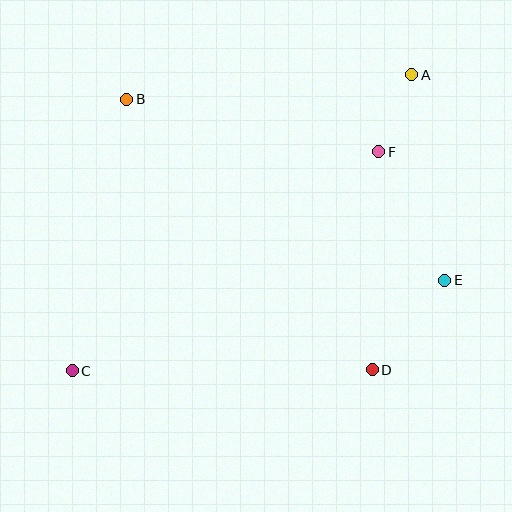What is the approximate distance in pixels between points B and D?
The distance between B and D is approximately 366 pixels.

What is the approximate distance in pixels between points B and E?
The distance between B and E is approximately 366 pixels.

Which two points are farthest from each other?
Points A and C are farthest from each other.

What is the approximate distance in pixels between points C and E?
The distance between C and E is approximately 383 pixels.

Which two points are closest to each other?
Points A and F are closest to each other.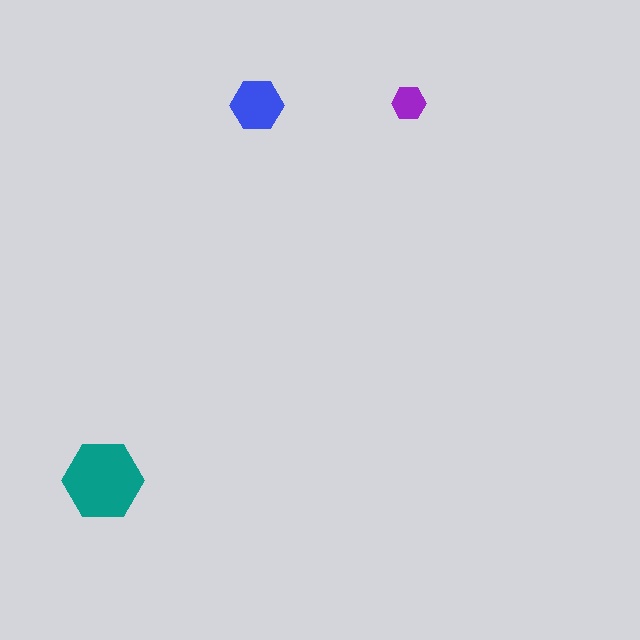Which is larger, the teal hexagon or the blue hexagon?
The teal one.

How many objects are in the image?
There are 3 objects in the image.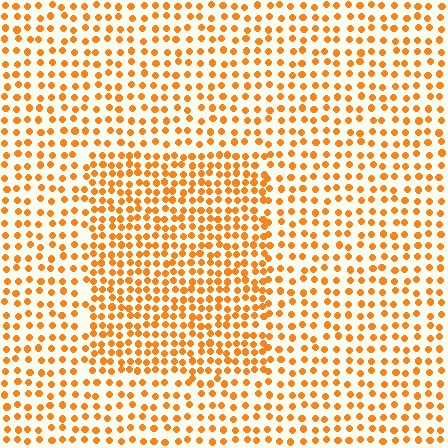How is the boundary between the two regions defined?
The boundary is defined by a change in element density (approximately 1.6x ratio). All elements are the same color, size, and shape.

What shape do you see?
I see a rectangle.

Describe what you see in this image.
The image contains small orange elements arranged at two different densities. A rectangle-shaped region is visible where the elements are more densely packed than the surrounding area.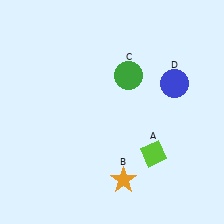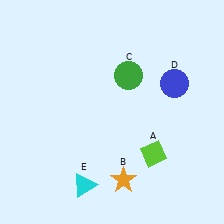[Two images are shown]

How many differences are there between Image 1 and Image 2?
There is 1 difference between the two images.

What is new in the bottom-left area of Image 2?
A cyan triangle (E) was added in the bottom-left area of Image 2.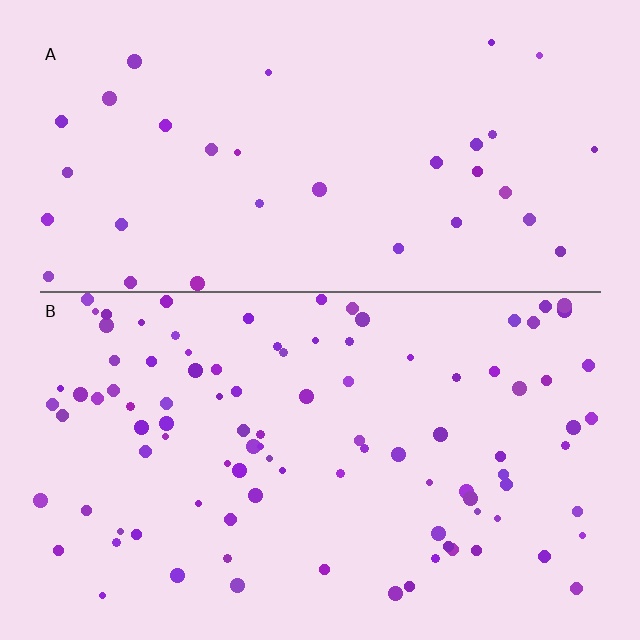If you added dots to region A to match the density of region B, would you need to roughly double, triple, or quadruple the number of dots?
Approximately triple.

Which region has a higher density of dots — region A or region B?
B (the bottom).